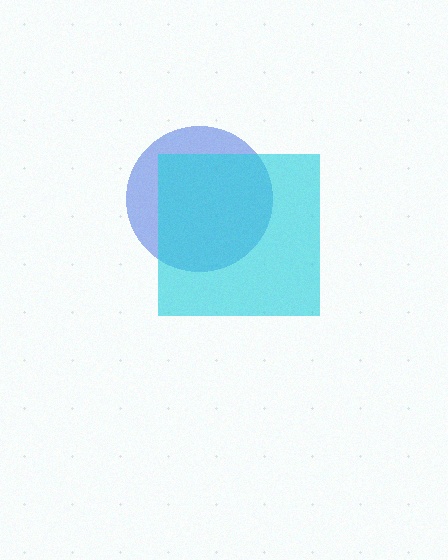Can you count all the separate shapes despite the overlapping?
Yes, there are 2 separate shapes.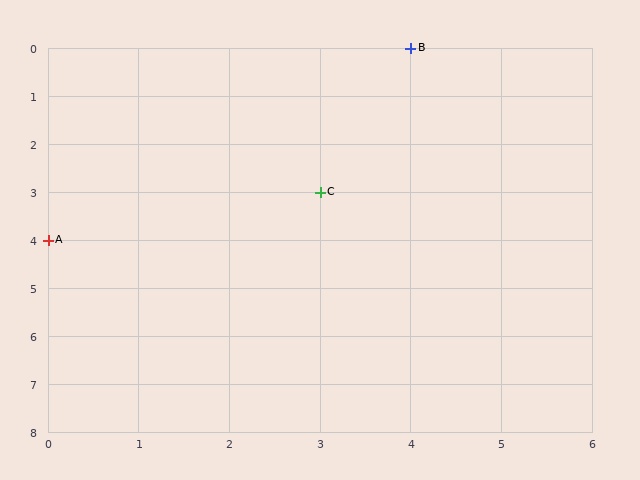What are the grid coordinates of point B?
Point B is at grid coordinates (4, 0).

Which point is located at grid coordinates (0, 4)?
Point A is at (0, 4).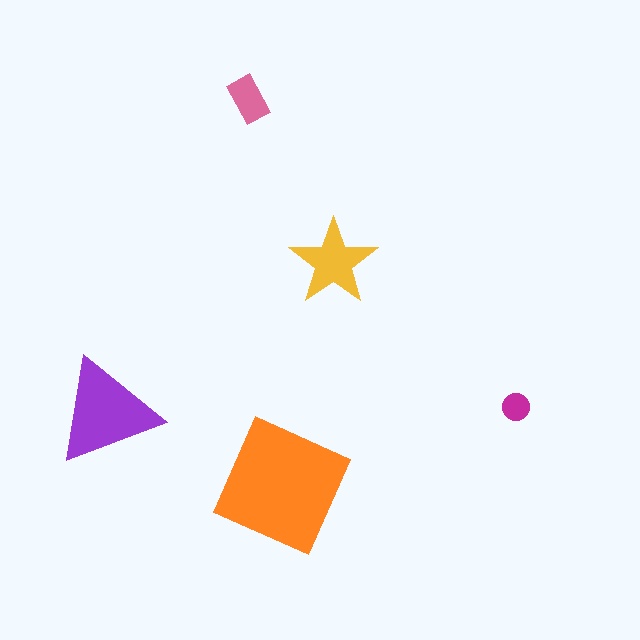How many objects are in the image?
There are 5 objects in the image.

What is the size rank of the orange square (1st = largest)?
1st.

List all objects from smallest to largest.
The magenta circle, the pink rectangle, the yellow star, the purple triangle, the orange square.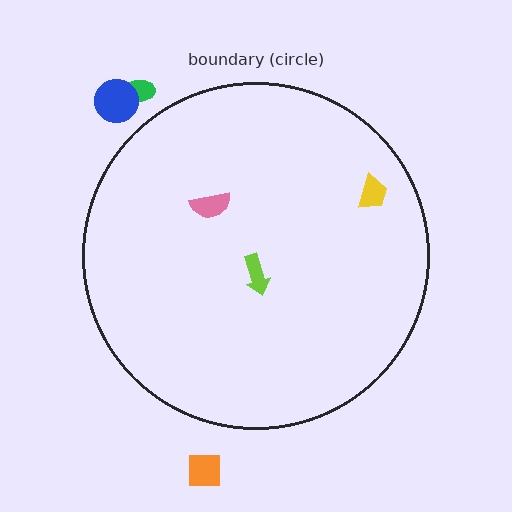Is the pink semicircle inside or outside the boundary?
Inside.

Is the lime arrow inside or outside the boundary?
Inside.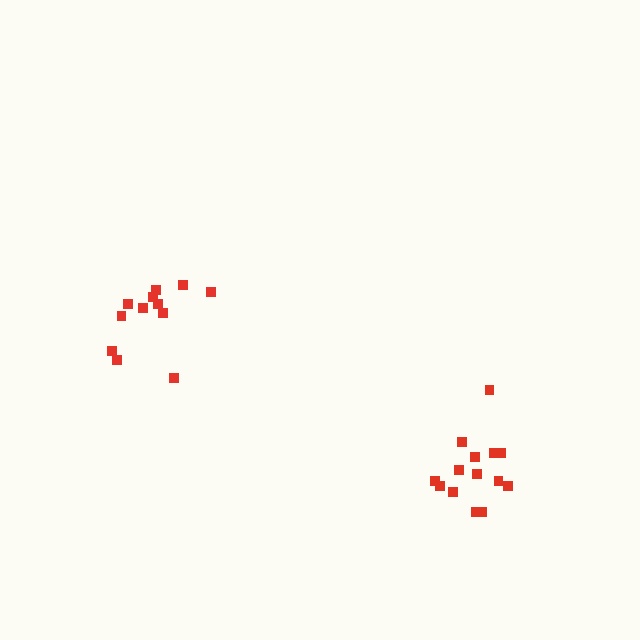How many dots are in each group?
Group 1: 14 dots, Group 2: 12 dots (26 total).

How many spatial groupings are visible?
There are 2 spatial groupings.